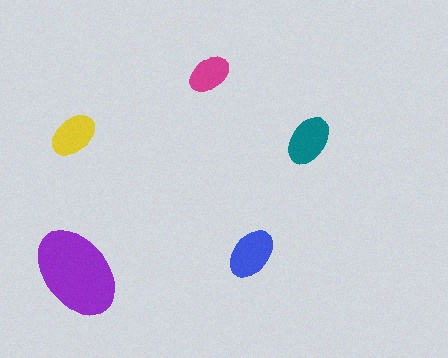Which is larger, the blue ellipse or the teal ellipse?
The blue one.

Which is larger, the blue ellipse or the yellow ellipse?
The blue one.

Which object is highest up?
The magenta ellipse is topmost.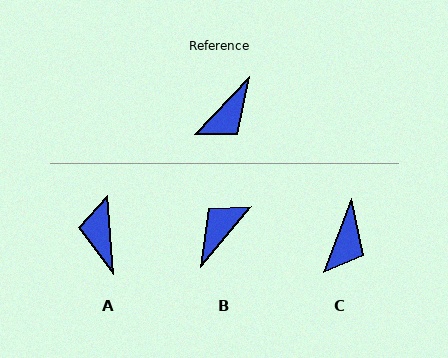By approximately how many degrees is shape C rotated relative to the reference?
Approximately 23 degrees counter-clockwise.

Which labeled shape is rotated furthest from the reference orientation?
B, about 176 degrees away.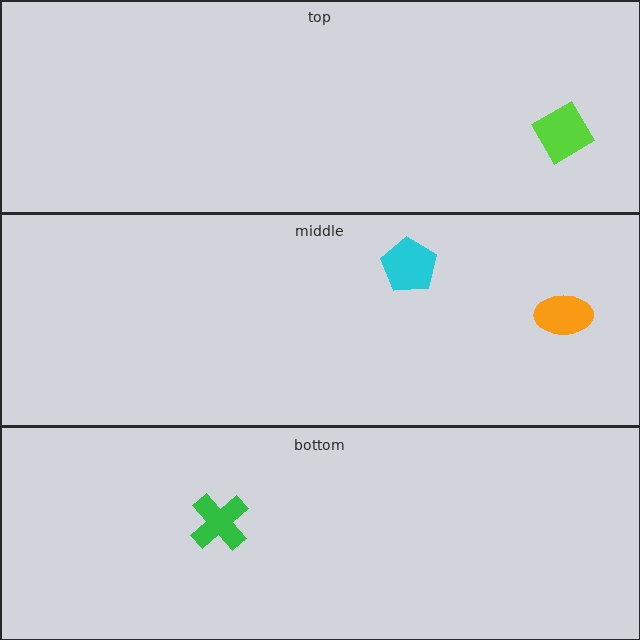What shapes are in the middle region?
The cyan pentagon, the orange ellipse.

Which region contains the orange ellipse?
The middle region.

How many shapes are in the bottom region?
1.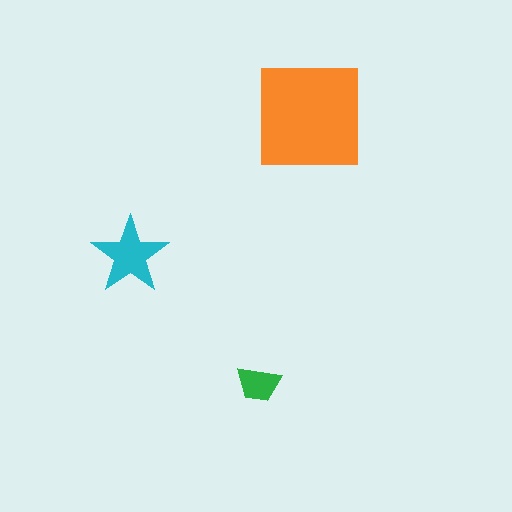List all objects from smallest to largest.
The green trapezoid, the cyan star, the orange square.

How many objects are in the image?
There are 3 objects in the image.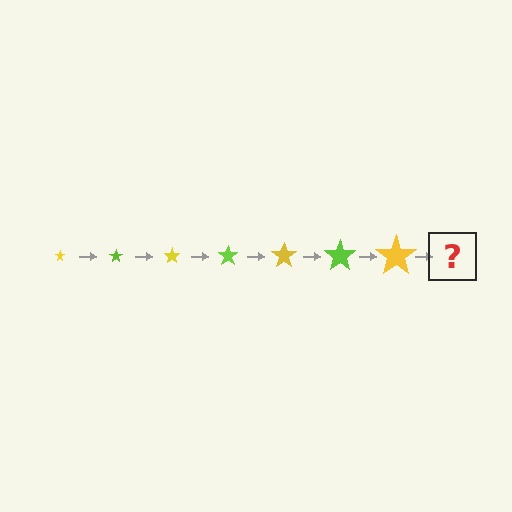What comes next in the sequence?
The next element should be a lime star, larger than the previous one.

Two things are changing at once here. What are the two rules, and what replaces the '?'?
The two rules are that the star grows larger each step and the color cycles through yellow and lime. The '?' should be a lime star, larger than the previous one.